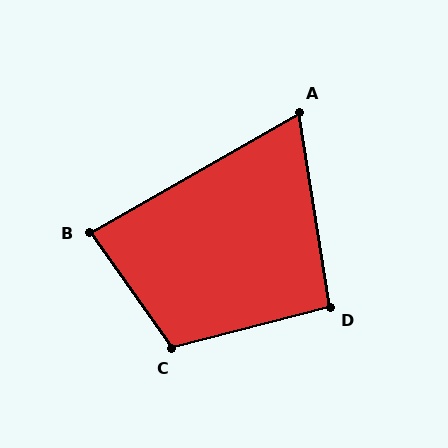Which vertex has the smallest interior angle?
A, at approximately 69 degrees.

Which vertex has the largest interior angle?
C, at approximately 111 degrees.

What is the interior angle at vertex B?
Approximately 84 degrees (acute).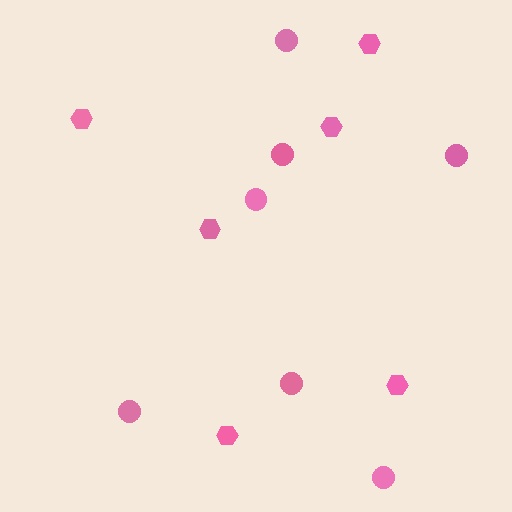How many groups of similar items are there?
There are 2 groups: one group of hexagons (6) and one group of circles (7).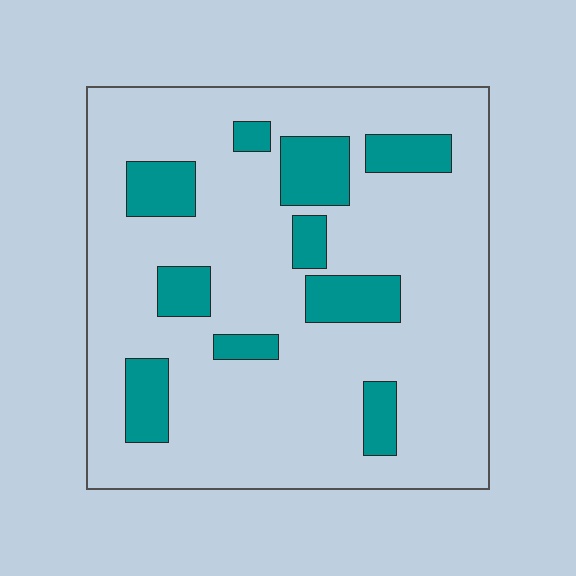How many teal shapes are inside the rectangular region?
10.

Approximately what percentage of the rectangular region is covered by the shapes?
Approximately 20%.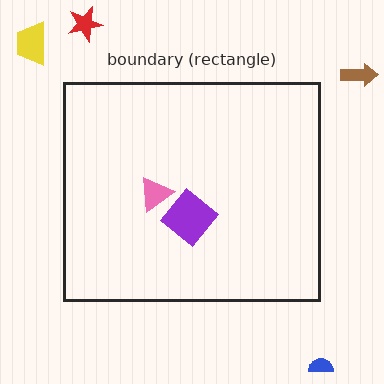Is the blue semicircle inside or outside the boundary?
Outside.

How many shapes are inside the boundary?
2 inside, 4 outside.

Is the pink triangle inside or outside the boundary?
Inside.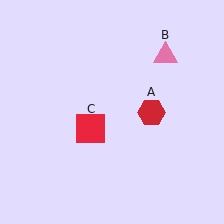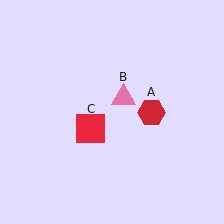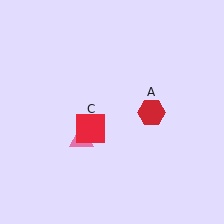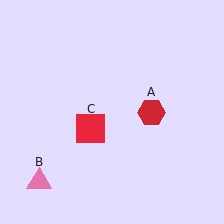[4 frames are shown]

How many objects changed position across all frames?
1 object changed position: pink triangle (object B).